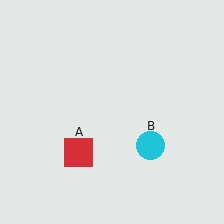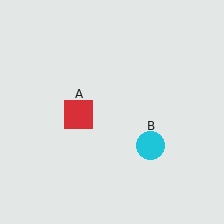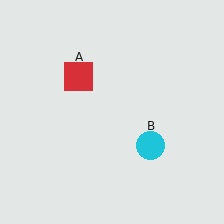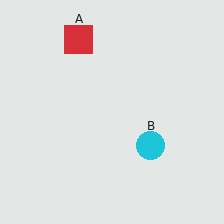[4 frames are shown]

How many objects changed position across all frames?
1 object changed position: red square (object A).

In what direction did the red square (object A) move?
The red square (object A) moved up.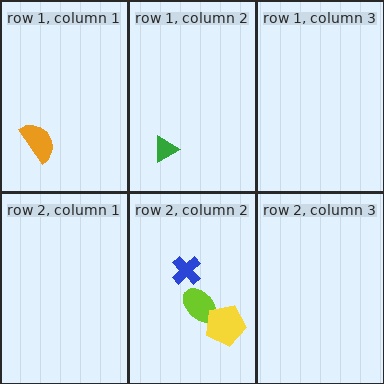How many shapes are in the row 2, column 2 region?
3.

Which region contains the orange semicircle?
The row 1, column 1 region.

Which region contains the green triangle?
The row 1, column 2 region.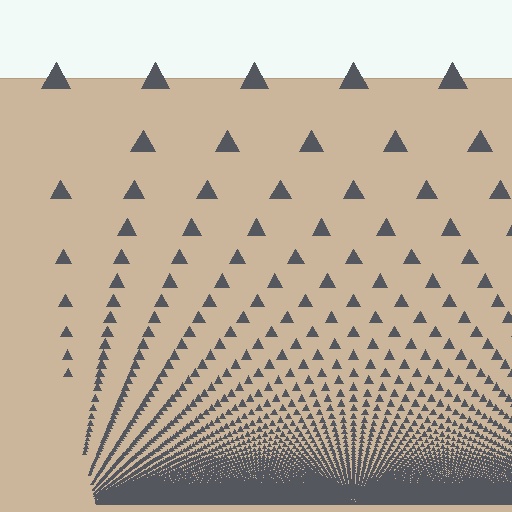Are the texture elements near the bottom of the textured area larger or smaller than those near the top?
Smaller. The gradient is inverted — elements near the bottom are smaller and denser.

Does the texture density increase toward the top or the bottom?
Density increases toward the bottom.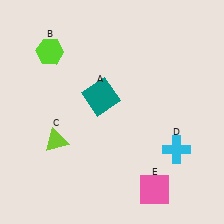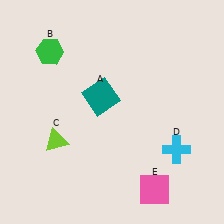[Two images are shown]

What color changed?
The hexagon (B) changed from lime in Image 1 to green in Image 2.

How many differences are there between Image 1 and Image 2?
There is 1 difference between the two images.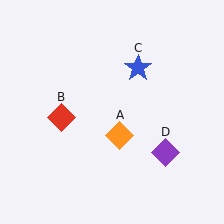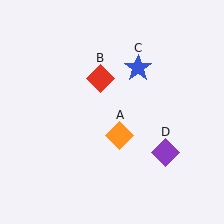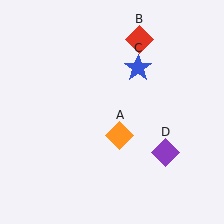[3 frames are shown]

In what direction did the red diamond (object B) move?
The red diamond (object B) moved up and to the right.